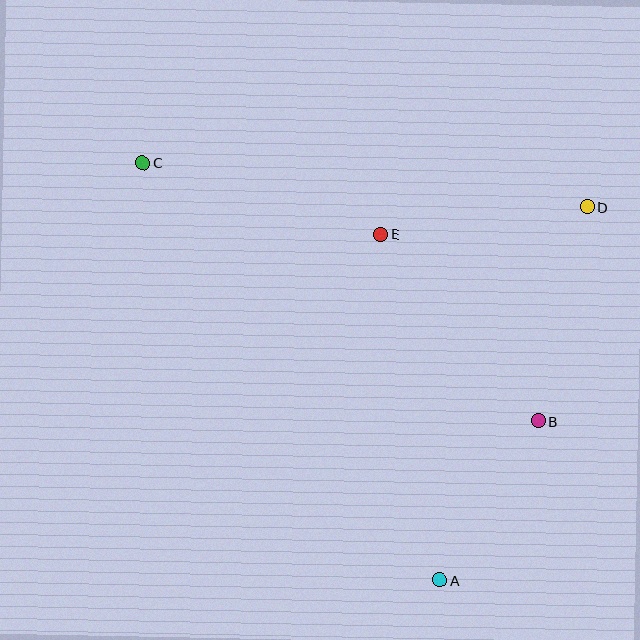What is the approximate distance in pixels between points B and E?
The distance between B and E is approximately 245 pixels.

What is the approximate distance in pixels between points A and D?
The distance between A and D is approximately 401 pixels.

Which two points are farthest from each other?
Points A and C are farthest from each other.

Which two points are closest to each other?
Points A and B are closest to each other.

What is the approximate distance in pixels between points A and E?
The distance between A and E is approximately 350 pixels.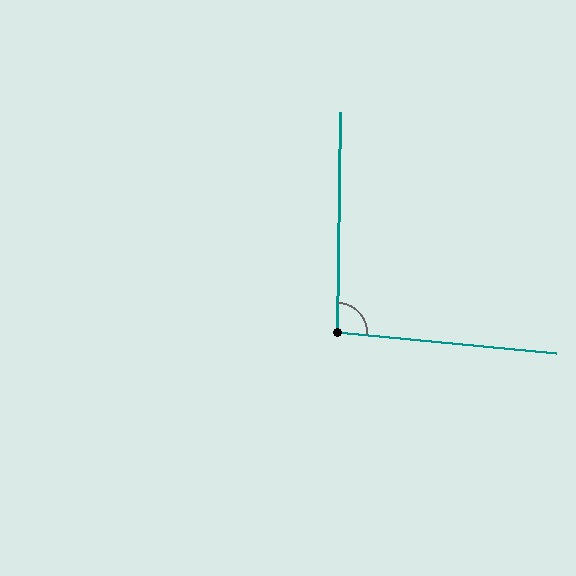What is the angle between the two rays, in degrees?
Approximately 95 degrees.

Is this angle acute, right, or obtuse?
It is approximately a right angle.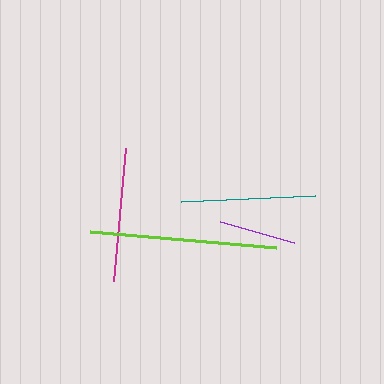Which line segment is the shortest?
The purple line is the shortest at approximately 77 pixels.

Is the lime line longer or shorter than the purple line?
The lime line is longer than the purple line.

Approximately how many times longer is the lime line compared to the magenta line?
The lime line is approximately 1.4 times the length of the magenta line.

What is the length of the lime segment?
The lime segment is approximately 187 pixels long.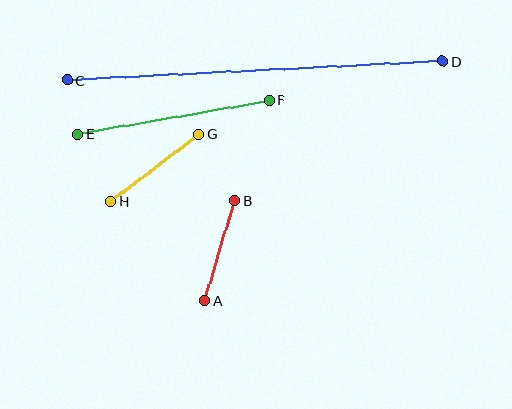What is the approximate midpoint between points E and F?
The midpoint is at approximately (174, 117) pixels.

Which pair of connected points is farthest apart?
Points C and D are farthest apart.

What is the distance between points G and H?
The distance is approximately 111 pixels.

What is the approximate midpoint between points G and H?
The midpoint is at approximately (155, 168) pixels.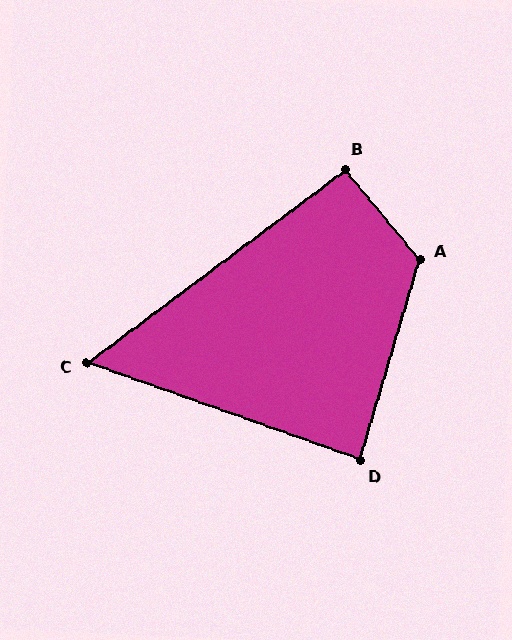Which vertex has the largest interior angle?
A, at approximately 124 degrees.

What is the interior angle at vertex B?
Approximately 93 degrees (approximately right).